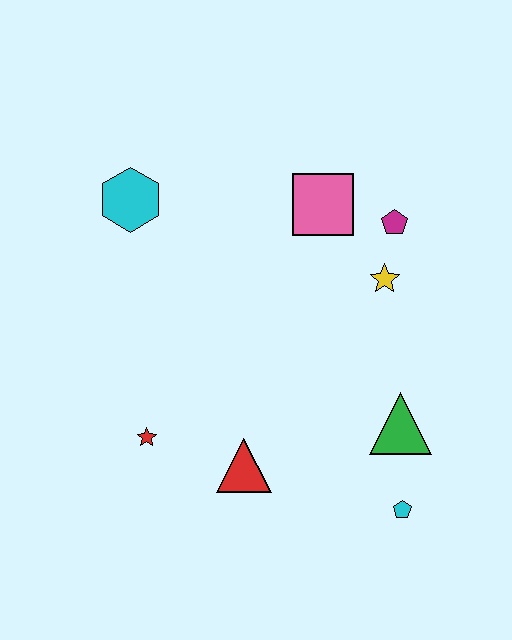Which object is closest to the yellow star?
The magenta pentagon is closest to the yellow star.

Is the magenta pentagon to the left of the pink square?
No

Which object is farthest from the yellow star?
The red star is farthest from the yellow star.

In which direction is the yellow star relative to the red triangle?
The yellow star is above the red triangle.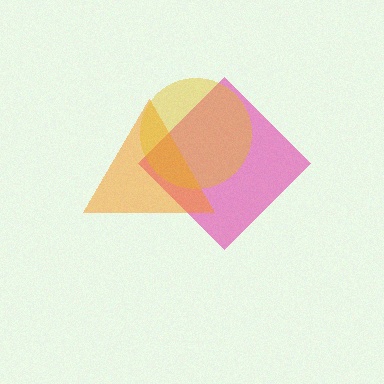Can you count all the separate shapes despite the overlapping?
Yes, there are 3 separate shapes.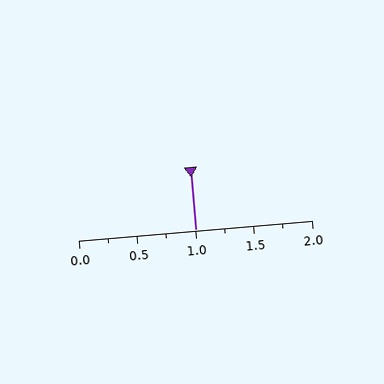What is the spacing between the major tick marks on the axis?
The major ticks are spaced 0.5 apart.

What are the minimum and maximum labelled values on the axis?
The axis runs from 0.0 to 2.0.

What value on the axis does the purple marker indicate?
The marker indicates approximately 1.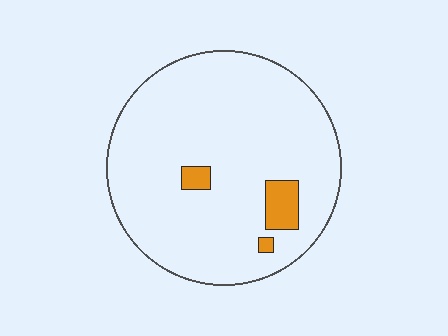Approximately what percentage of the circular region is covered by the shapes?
Approximately 5%.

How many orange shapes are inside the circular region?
3.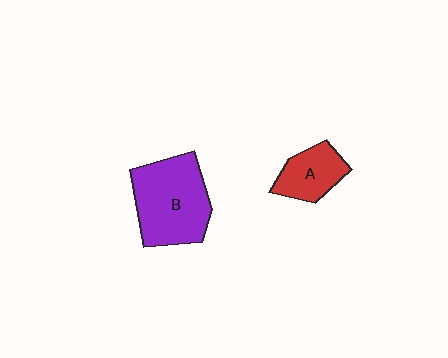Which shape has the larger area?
Shape B (purple).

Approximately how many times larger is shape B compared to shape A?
Approximately 2.0 times.